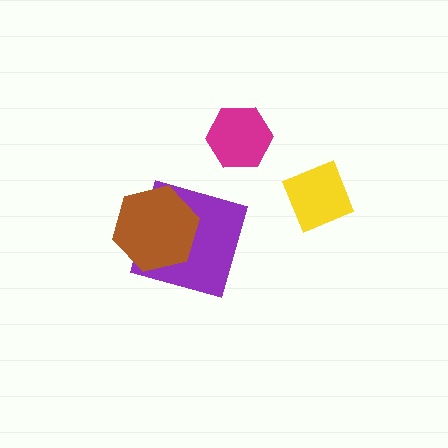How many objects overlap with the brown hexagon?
1 object overlaps with the brown hexagon.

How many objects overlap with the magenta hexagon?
0 objects overlap with the magenta hexagon.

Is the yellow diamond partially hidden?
No, no other shape covers it.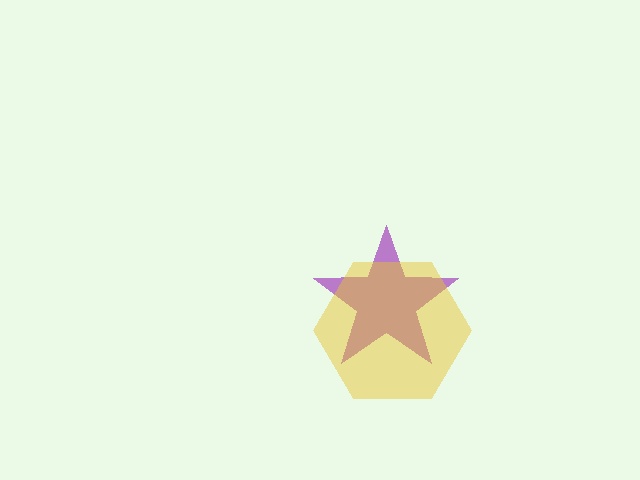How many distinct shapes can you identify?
There are 2 distinct shapes: a purple star, a yellow hexagon.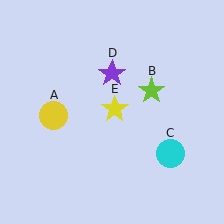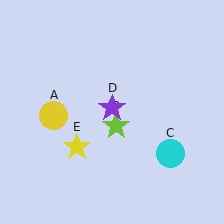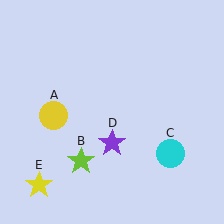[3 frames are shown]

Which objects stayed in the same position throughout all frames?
Yellow circle (object A) and cyan circle (object C) remained stationary.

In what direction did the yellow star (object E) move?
The yellow star (object E) moved down and to the left.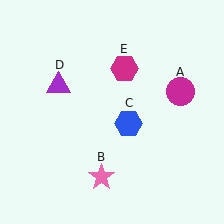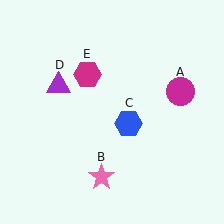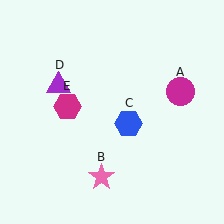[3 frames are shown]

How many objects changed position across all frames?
1 object changed position: magenta hexagon (object E).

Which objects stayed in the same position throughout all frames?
Magenta circle (object A) and pink star (object B) and blue hexagon (object C) and purple triangle (object D) remained stationary.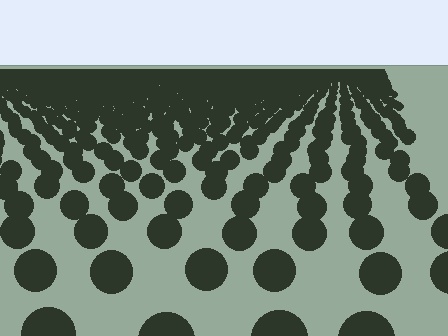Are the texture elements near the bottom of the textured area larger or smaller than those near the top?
Larger. Near the bottom, elements are closer to the viewer and appear at a bigger on-screen size.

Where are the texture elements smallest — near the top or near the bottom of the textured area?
Near the top.